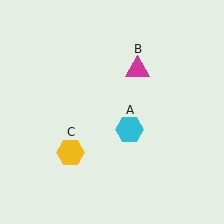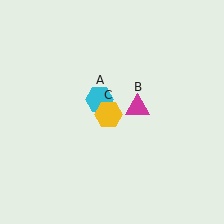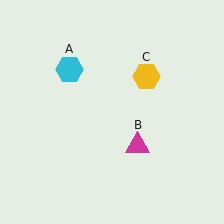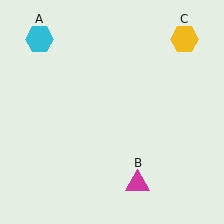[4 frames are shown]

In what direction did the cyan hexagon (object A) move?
The cyan hexagon (object A) moved up and to the left.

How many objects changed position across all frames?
3 objects changed position: cyan hexagon (object A), magenta triangle (object B), yellow hexagon (object C).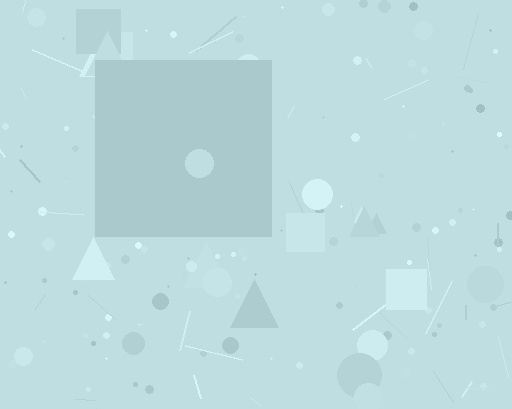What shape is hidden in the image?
A square is hidden in the image.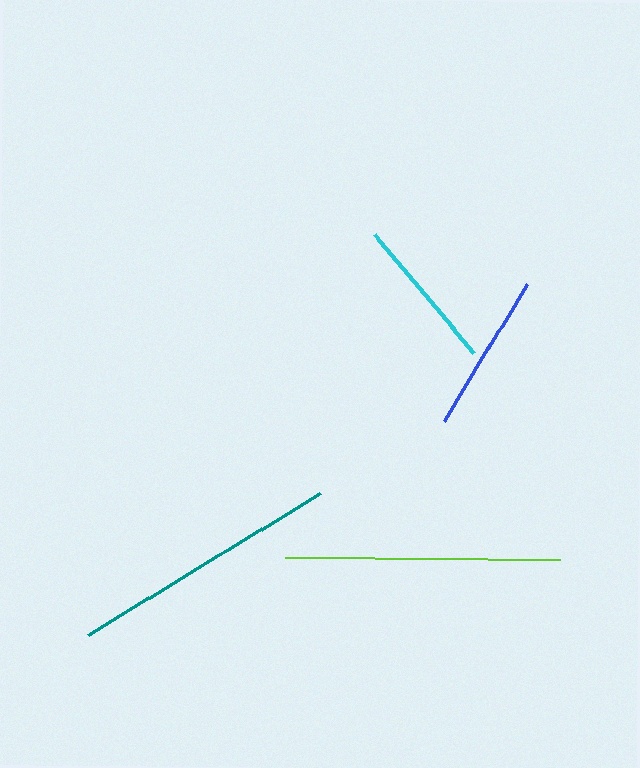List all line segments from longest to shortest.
From longest to shortest: lime, teal, blue, cyan.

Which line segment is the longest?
The lime line is the longest at approximately 275 pixels.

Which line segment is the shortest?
The cyan line is the shortest at approximately 155 pixels.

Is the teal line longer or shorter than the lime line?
The lime line is longer than the teal line.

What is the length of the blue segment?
The blue segment is approximately 160 pixels long.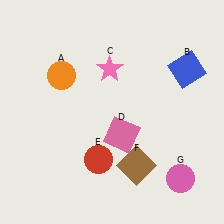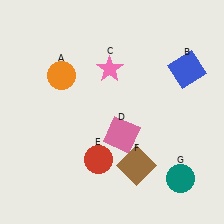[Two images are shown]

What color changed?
The circle (G) changed from pink in Image 1 to teal in Image 2.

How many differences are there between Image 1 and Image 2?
There is 1 difference between the two images.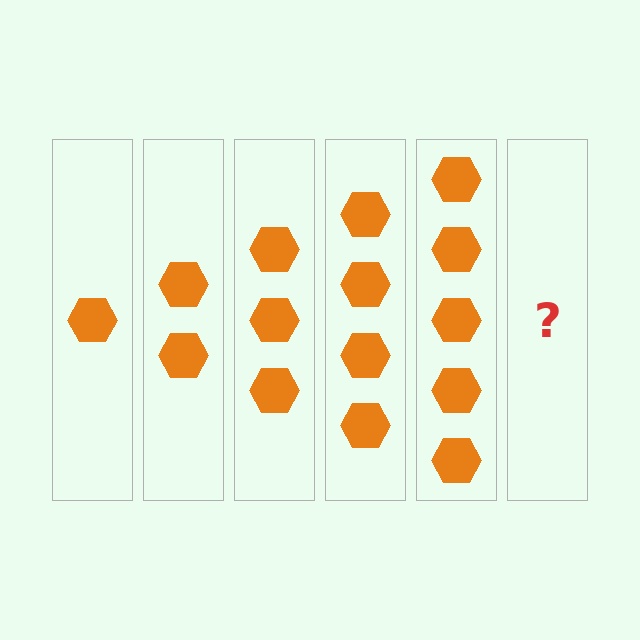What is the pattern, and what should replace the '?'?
The pattern is that each step adds one more hexagon. The '?' should be 6 hexagons.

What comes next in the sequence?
The next element should be 6 hexagons.